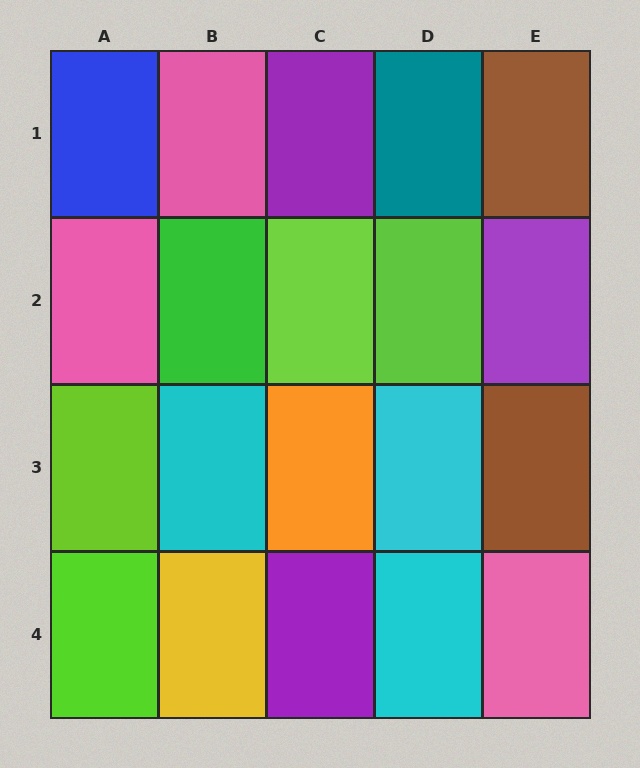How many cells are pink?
3 cells are pink.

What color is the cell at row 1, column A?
Blue.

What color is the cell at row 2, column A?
Pink.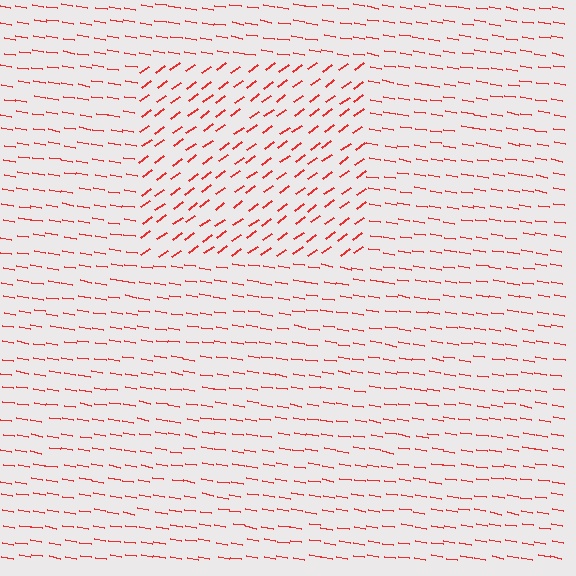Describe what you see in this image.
The image is filled with small red line segments. A rectangle region in the image has lines oriented differently from the surrounding lines, creating a visible texture boundary.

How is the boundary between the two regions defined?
The boundary is defined purely by a change in line orientation (approximately 45 degrees difference). All lines are the same color and thickness.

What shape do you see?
I see a rectangle.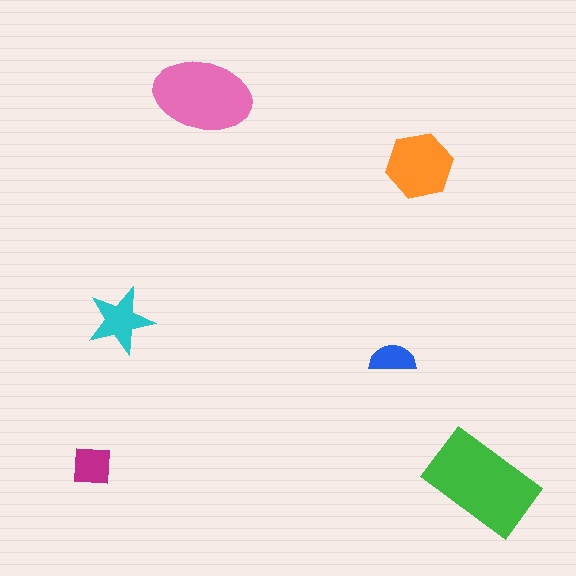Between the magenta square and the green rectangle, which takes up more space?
The green rectangle.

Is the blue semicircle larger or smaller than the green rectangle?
Smaller.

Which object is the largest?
The green rectangle.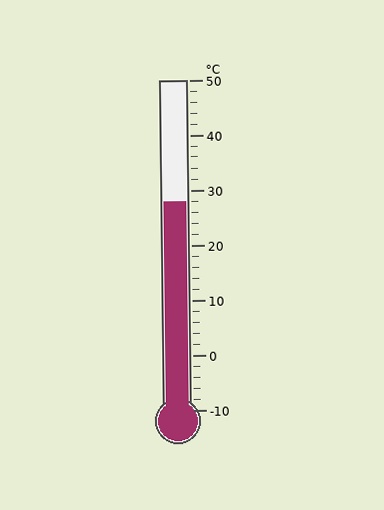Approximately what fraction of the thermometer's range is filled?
The thermometer is filled to approximately 65% of its range.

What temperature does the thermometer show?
The thermometer shows approximately 28°C.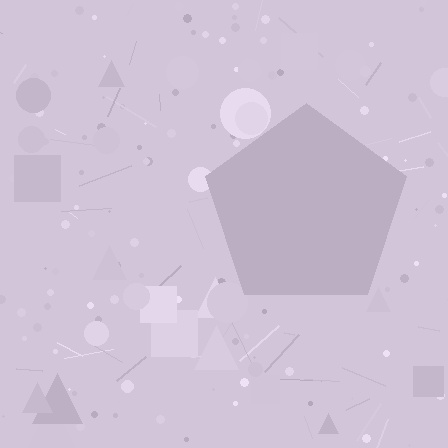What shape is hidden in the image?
A pentagon is hidden in the image.